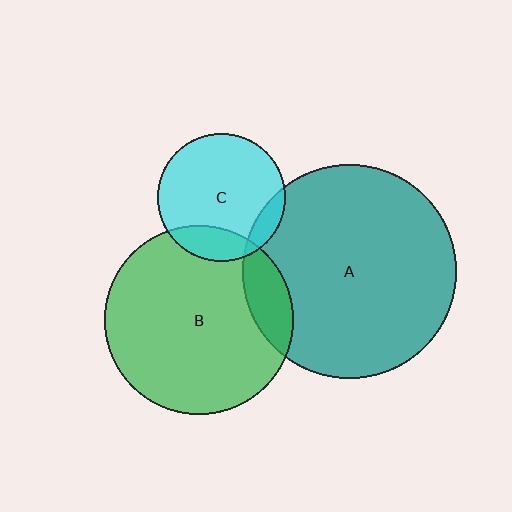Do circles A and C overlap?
Yes.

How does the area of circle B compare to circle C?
Approximately 2.2 times.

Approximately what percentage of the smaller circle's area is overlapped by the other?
Approximately 10%.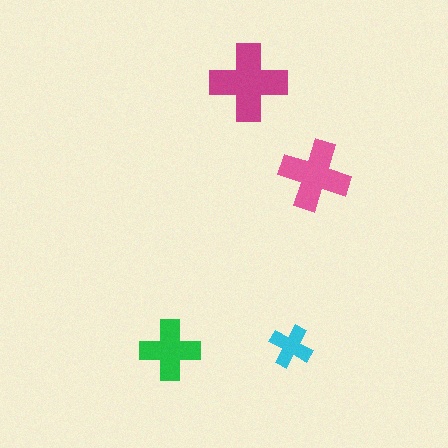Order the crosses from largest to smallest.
the magenta one, the pink one, the green one, the cyan one.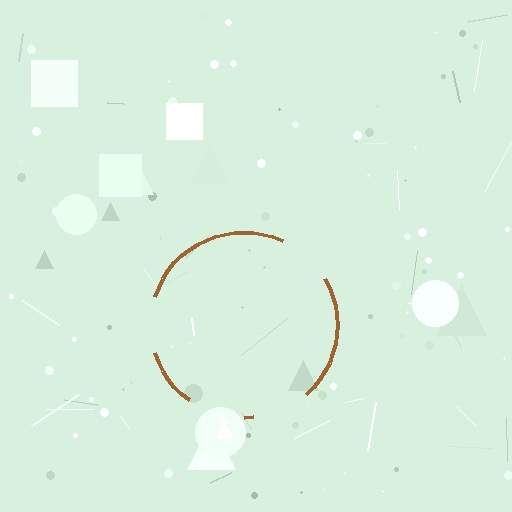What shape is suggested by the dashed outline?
The dashed outline suggests a circle.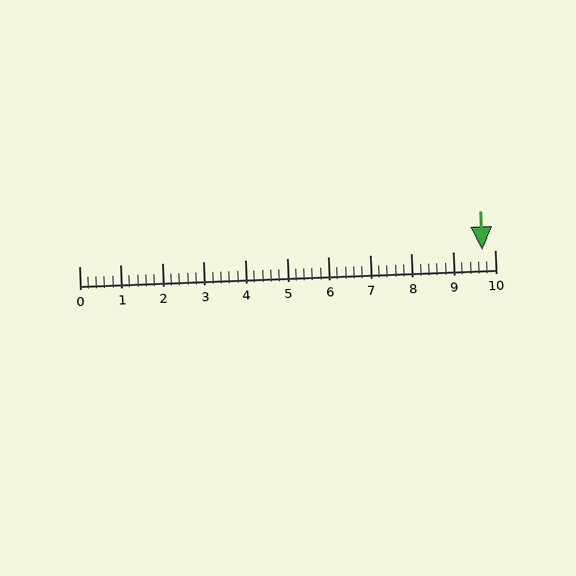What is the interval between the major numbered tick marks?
The major tick marks are spaced 1 units apart.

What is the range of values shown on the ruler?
The ruler shows values from 0 to 10.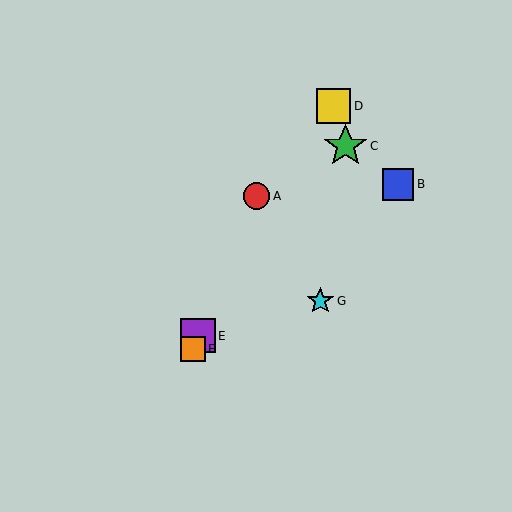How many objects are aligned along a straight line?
3 objects (A, E, F) are aligned along a straight line.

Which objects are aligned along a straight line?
Objects A, E, F are aligned along a straight line.